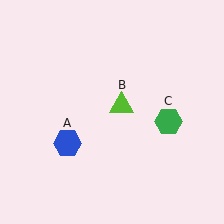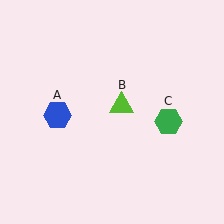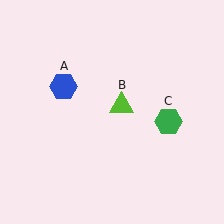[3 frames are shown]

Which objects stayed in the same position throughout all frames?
Lime triangle (object B) and green hexagon (object C) remained stationary.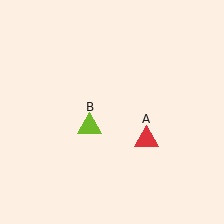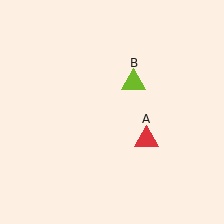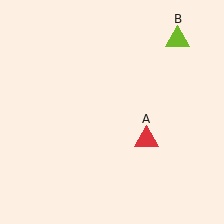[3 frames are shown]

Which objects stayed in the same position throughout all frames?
Red triangle (object A) remained stationary.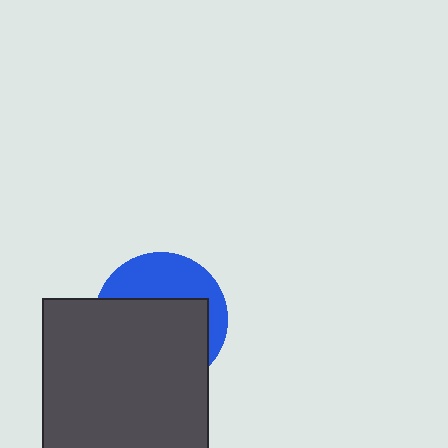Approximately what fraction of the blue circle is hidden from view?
Roughly 64% of the blue circle is hidden behind the dark gray square.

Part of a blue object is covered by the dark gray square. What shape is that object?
It is a circle.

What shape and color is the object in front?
The object in front is a dark gray square.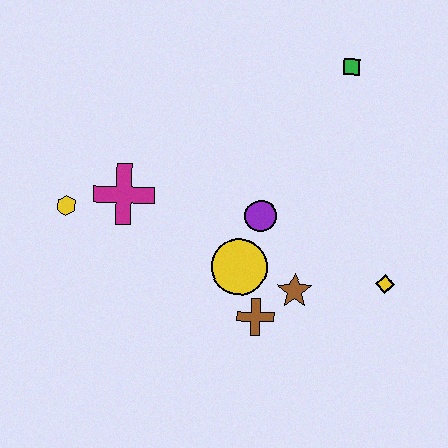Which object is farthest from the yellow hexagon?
The yellow diamond is farthest from the yellow hexagon.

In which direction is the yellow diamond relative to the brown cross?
The yellow diamond is to the right of the brown cross.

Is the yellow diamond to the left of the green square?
No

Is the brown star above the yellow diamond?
No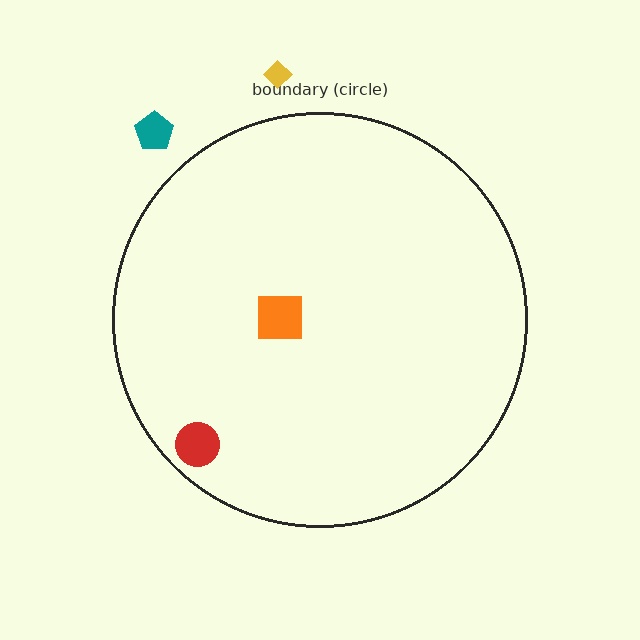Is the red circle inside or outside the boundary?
Inside.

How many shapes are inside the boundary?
2 inside, 2 outside.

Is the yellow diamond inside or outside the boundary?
Outside.